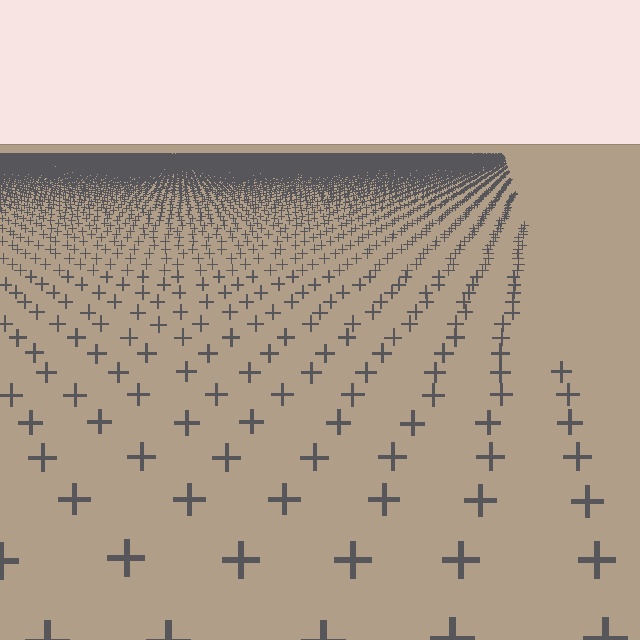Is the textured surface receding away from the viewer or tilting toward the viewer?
The surface is receding away from the viewer. Texture elements get smaller and denser toward the top.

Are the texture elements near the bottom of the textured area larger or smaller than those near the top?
Larger. Near the bottom, elements are closer to the viewer and appear at a bigger on-screen size.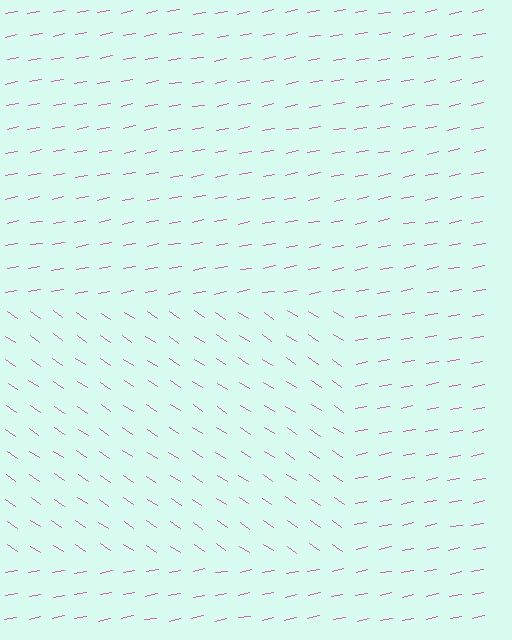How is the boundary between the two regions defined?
The boundary is defined purely by a change in line orientation (approximately 45 degrees difference). All lines are the same color and thickness.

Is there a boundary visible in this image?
Yes, there is a texture boundary formed by a change in line orientation.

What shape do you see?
I see a rectangle.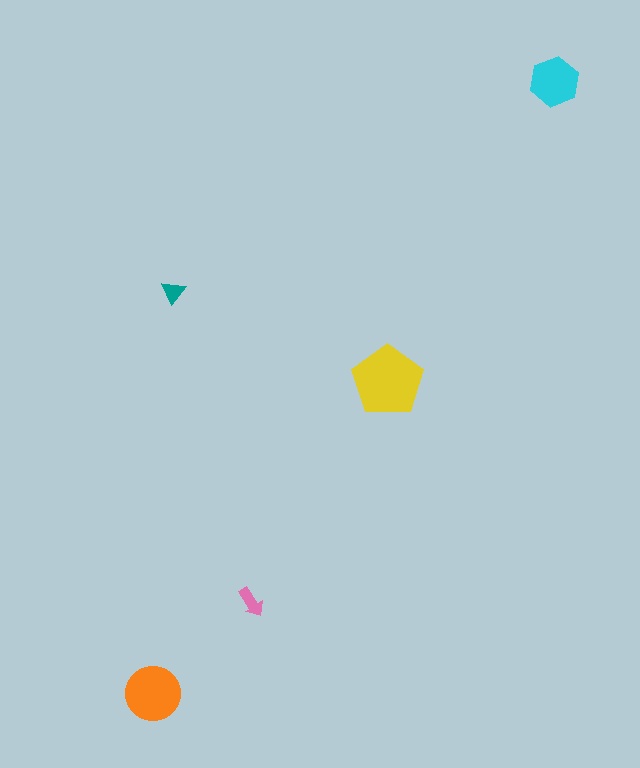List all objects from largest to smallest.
The yellow pentagon, the orange circle, the cyan hexagon, the pink arrow, the teal triangle.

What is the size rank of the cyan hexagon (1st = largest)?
3rd.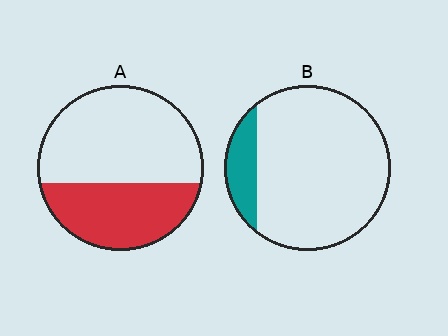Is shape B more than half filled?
No.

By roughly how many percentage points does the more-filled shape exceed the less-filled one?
By roughly 25 percentage points (A over B).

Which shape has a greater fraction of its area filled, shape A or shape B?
Shape A.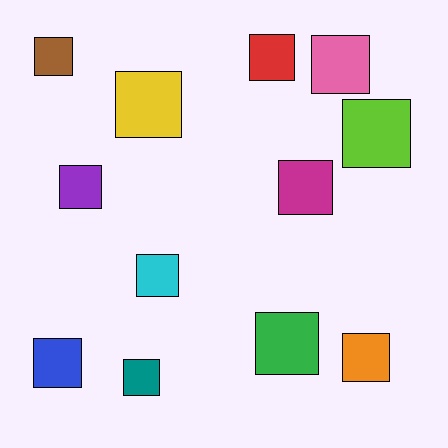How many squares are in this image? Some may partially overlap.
There are 12 squares.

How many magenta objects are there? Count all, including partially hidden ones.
There is 1 magenta object.